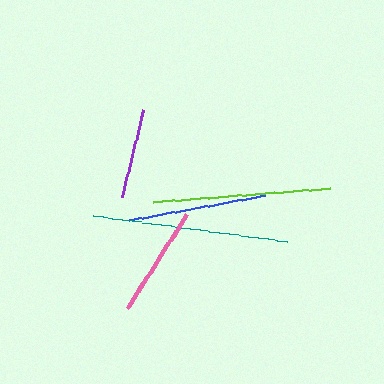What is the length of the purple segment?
The purple segment is approximately 90 pixels long.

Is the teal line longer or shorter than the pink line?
The teal line is longer than the pink line.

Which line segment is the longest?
The teal line is the longest at approximately 195 pixels.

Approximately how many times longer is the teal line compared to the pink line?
The teal line is approximately 1.7 times the length of the pink line.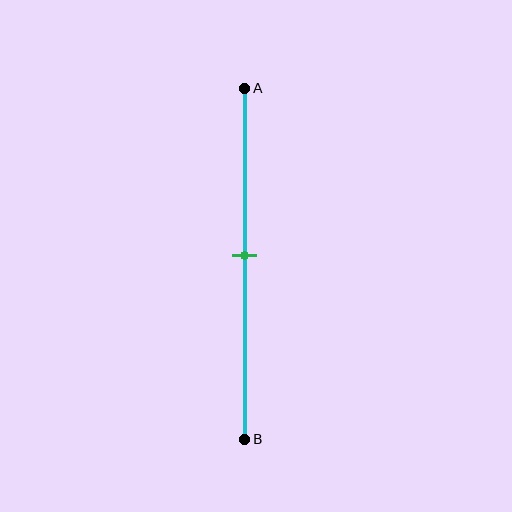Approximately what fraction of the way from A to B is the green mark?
The green mark is approximately 50% of the way from A to B.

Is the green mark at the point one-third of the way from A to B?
No, the mark is at about 50% from A, not at the 33% one-third point.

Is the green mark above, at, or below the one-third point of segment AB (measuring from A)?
The green mark is below the one-third point of segment AB.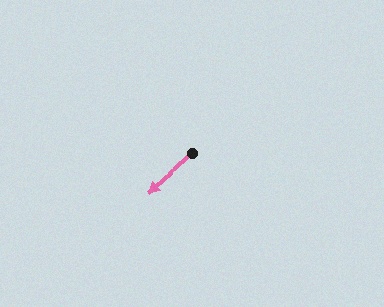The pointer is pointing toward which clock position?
Roughly 8 o'clock.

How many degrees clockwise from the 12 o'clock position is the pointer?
Approximately 229 degrees.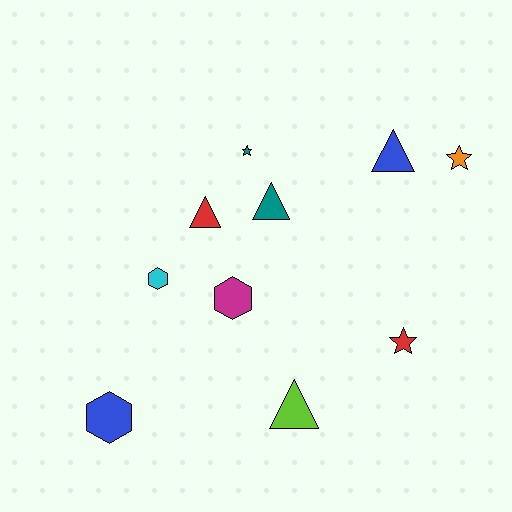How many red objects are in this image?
There are 2 red objects.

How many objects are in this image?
There are 10 objects.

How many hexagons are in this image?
There are 3 hexagons.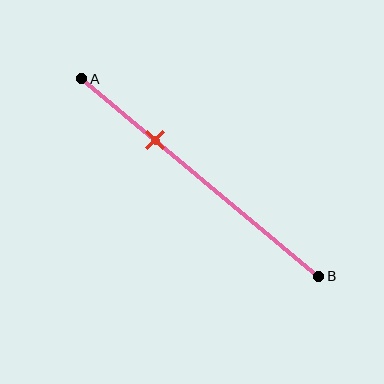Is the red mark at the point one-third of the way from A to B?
Yes, the mark is approximately at the one-third point.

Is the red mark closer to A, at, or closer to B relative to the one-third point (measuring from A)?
The red mark is approximately at the one-third point of segment AB.